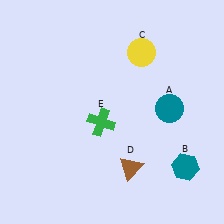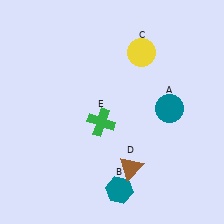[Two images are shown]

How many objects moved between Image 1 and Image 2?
1 object moved between the two images.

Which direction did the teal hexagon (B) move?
The teal hexagon (B) moved left.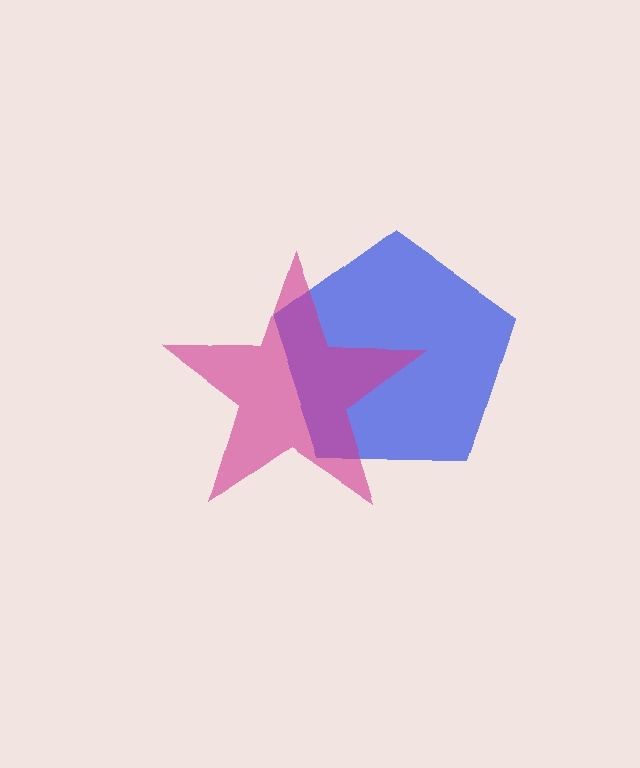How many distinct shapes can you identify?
There are 2 distinct shapes: a blue pentagon, a magenta star.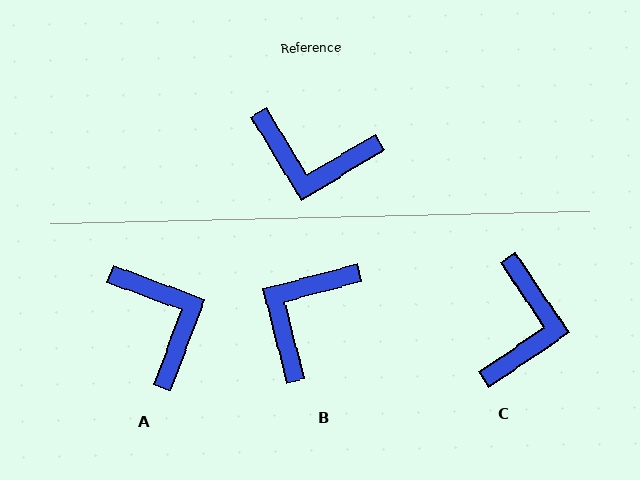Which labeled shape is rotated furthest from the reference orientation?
A, about 128 degrees away.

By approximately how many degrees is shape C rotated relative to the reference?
Approximately 93 degrees counter-clockwise.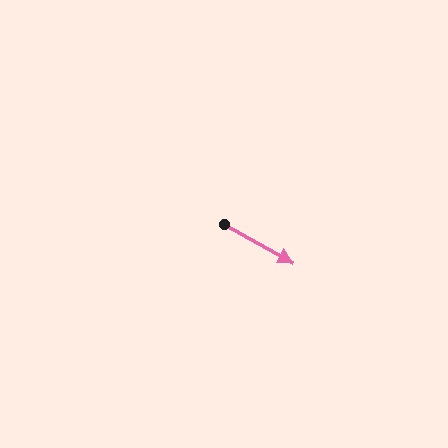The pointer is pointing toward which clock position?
Roughly 4 o'clock.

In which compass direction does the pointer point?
Southeast.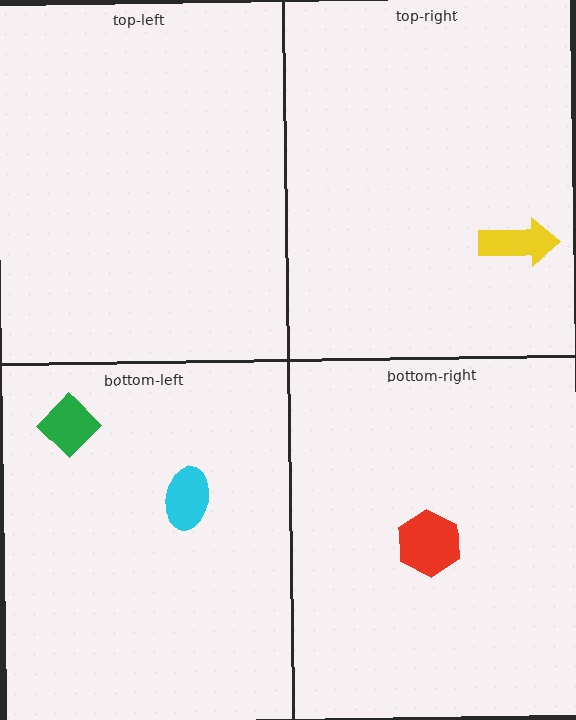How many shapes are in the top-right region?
1.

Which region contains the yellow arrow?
The top-right region.